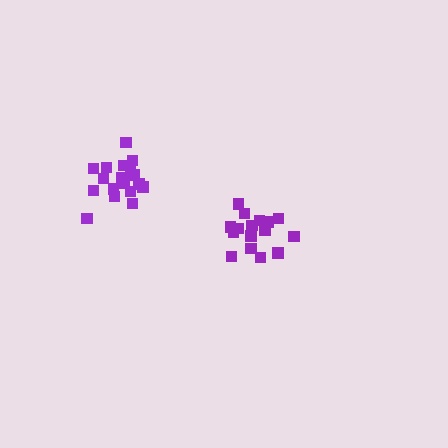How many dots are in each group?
Group 1: 16 dots, Group 2: 19 dots (35 total).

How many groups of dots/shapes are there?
There are 2 groups.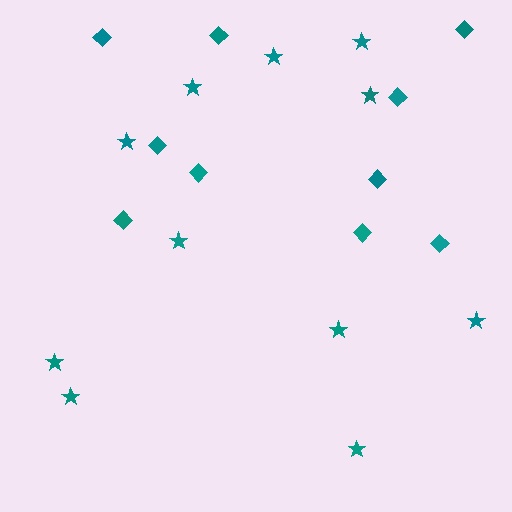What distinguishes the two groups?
There are 2 groups: one group of diamonds (10) and one group of stars (11).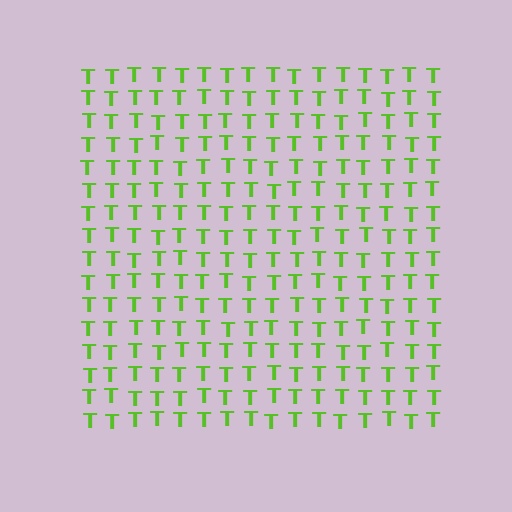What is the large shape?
The large shape is a square.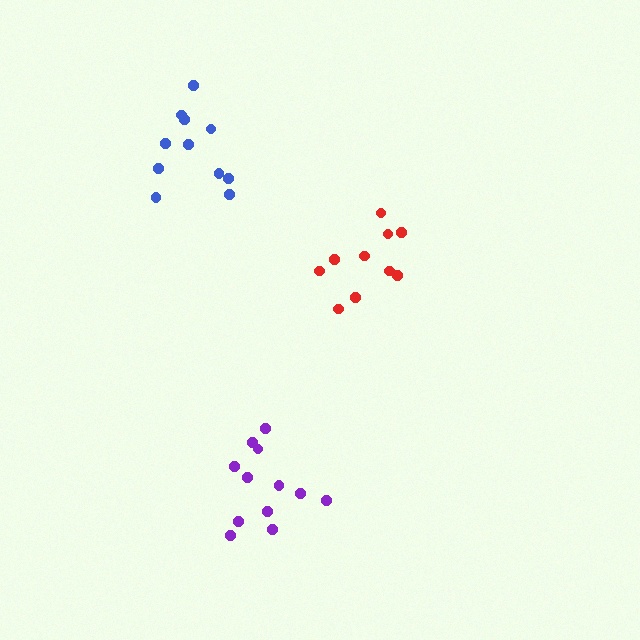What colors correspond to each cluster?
The clusters are colored: purple, red, blue.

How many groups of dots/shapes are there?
There are 3 groups.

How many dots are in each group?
Group 1: 12 dots, Group 2: 10 dots, Group 3: 11 dots (33 total).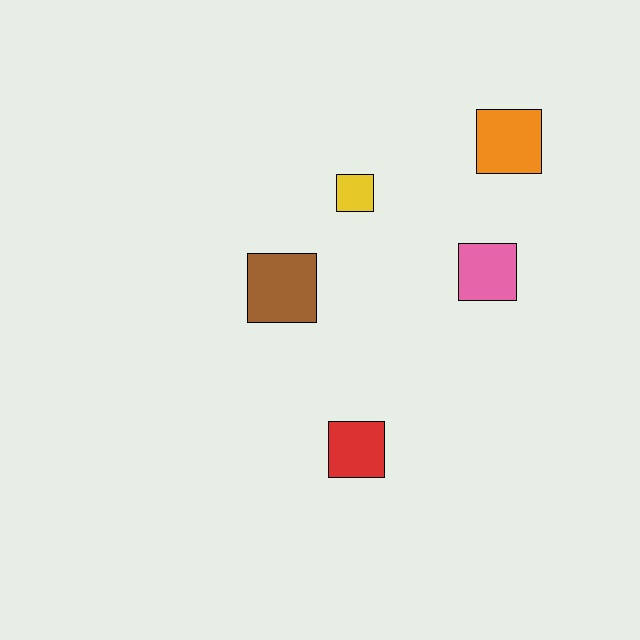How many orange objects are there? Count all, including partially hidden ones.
There is 1 orange object.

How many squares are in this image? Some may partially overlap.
There are 5 squares.